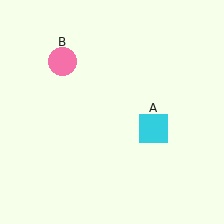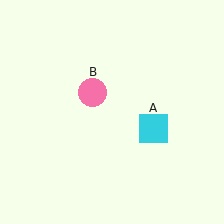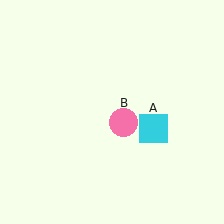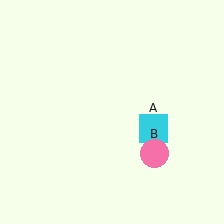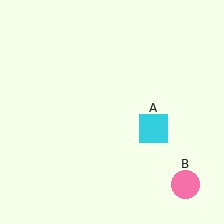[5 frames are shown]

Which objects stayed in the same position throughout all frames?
Cyan square (object A) remained stationary.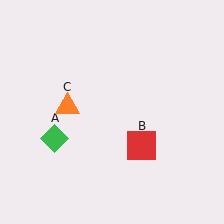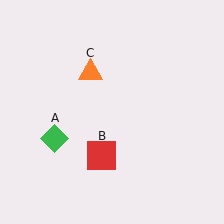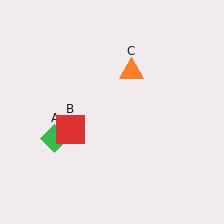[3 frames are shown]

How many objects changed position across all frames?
2 objects changed position: red square (object B), orange triangle (object C).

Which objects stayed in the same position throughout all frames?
Green diamond (object A) remained stationary.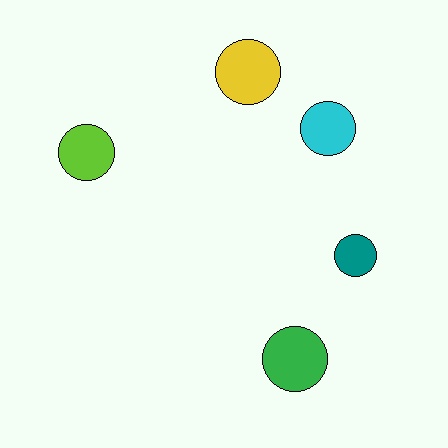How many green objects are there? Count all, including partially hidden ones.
There is 1 green object.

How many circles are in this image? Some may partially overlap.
There are 5 circles.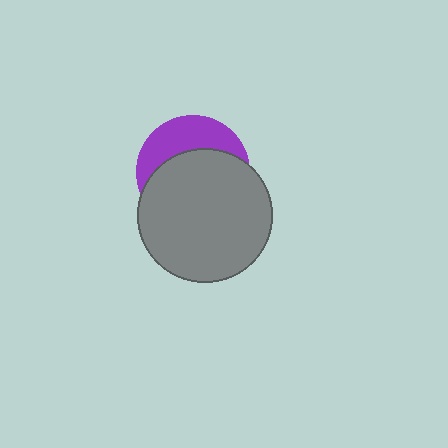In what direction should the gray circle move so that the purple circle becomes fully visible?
The gray circle should move down. That is the shortest direction to clear the overlap and leave the purple circle fully visible.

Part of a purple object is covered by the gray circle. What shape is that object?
It is a circle.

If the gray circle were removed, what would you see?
You would see the complete purple circle.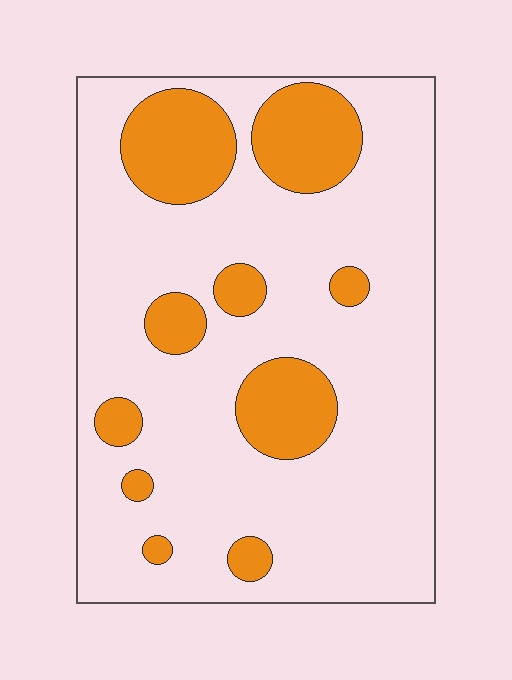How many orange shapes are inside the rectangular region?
10.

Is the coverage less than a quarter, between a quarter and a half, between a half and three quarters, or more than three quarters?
Less than a quarter.